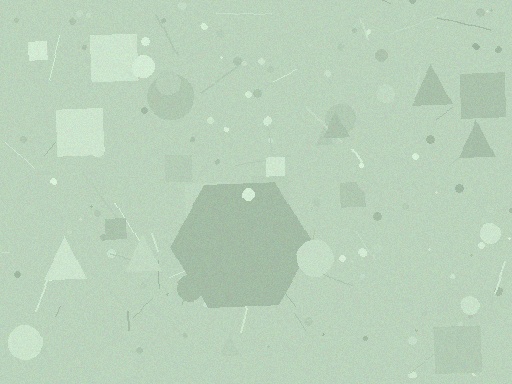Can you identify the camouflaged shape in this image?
The camouflaged shape is a hexagon.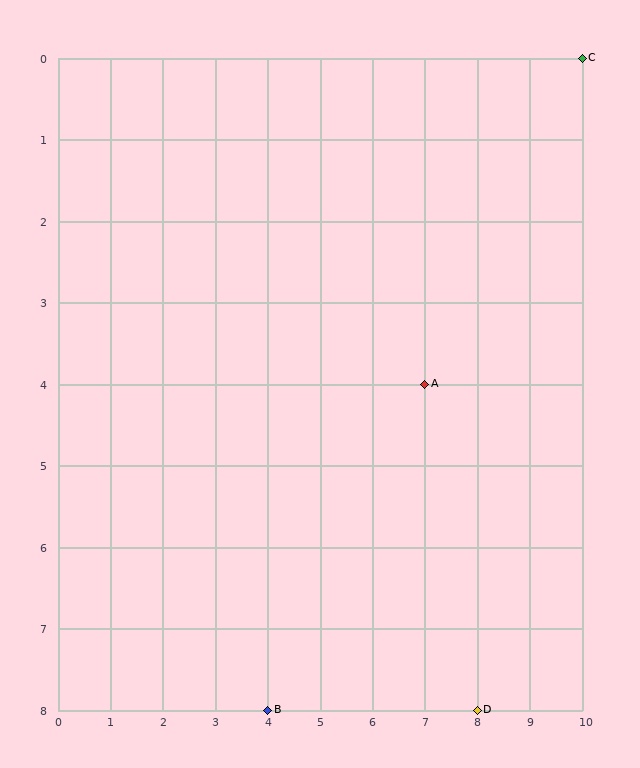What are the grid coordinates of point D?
Point D is at grid coordinates (8, 8).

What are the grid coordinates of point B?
Point B is at grid coordinates (4, 8).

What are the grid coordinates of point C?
Point C is at grid coordinates (10, 0).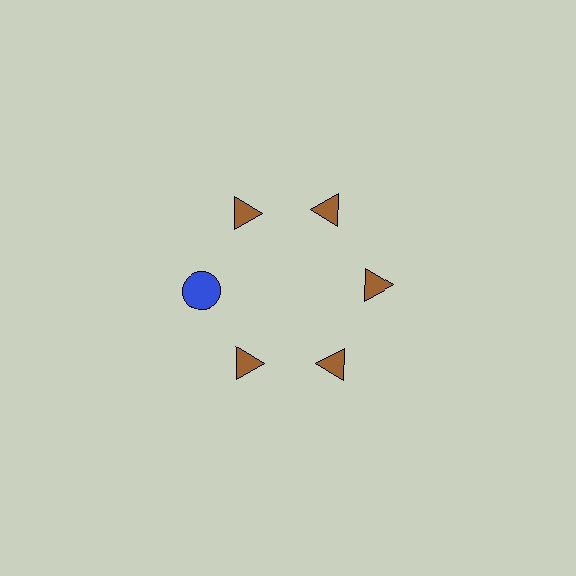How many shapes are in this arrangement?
There are 6 shapes arranged in a ring pattern.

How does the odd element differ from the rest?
It differs in both color (blue instead of brown) and shape (circle instead of triangle).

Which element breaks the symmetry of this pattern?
The blue circle at roughly the 9 o'clock position breaks the symmetry. All other shapes are brown triangles.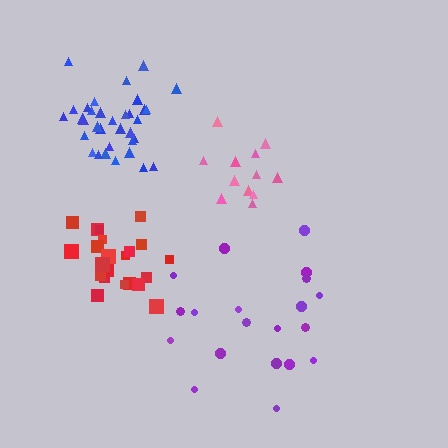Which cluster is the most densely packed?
Blue.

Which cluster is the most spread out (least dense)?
Purple.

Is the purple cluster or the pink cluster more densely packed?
Pink.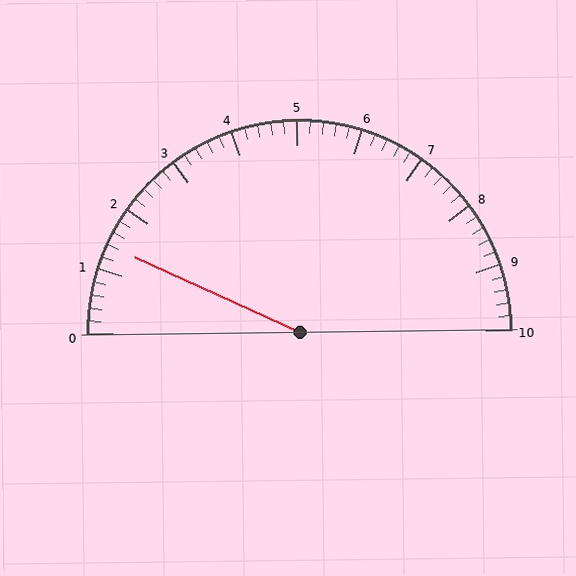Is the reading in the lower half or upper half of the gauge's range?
The reading is in the lower half of the range (0 to 10).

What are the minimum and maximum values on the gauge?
The gauge ranges from 0 to 10.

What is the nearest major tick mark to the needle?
The nearest major tick mark is 1.